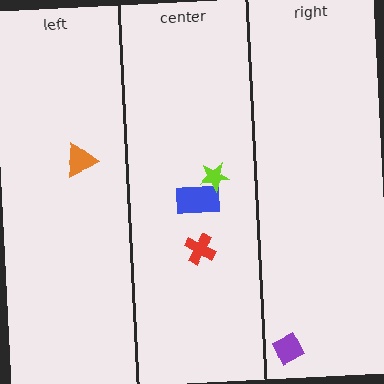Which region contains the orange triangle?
The left region.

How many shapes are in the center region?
3.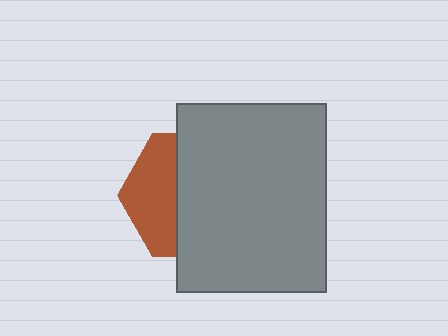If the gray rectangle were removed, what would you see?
You would see the complete brown hexagon.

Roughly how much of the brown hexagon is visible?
A small part of it is visible (roughly 38%).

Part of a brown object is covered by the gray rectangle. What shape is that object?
It is a hexagon.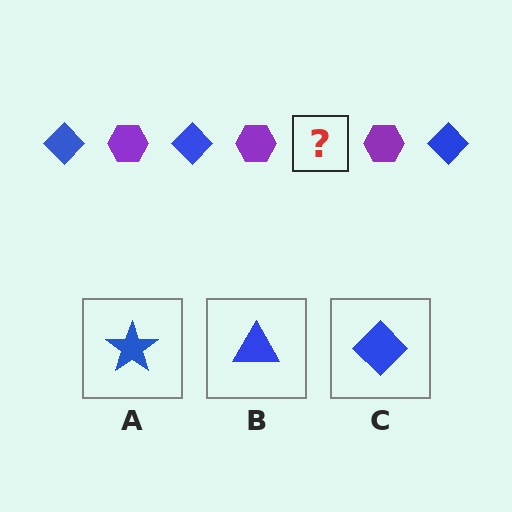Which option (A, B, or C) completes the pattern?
C.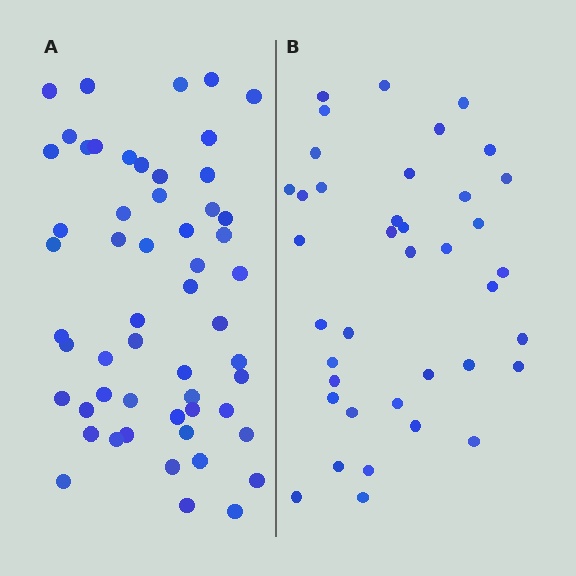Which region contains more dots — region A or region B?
Region A (the left region) has more dots.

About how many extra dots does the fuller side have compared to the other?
Region A has approximately 15 more dots than region B.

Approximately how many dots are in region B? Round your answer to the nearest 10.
About 40 dots. (The exact count is 39, which rounds to 40.)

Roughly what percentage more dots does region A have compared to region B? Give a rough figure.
About 40% more.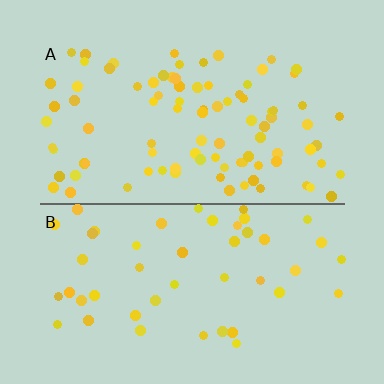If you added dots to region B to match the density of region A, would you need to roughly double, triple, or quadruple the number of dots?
Approximately double.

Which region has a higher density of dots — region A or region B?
A (the top).